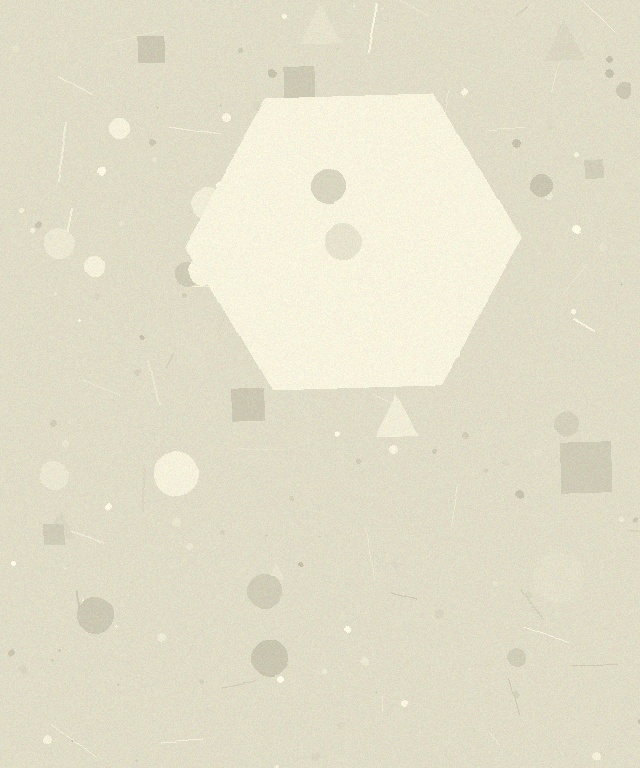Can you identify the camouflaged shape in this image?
The camouflaged shape is a hexagon.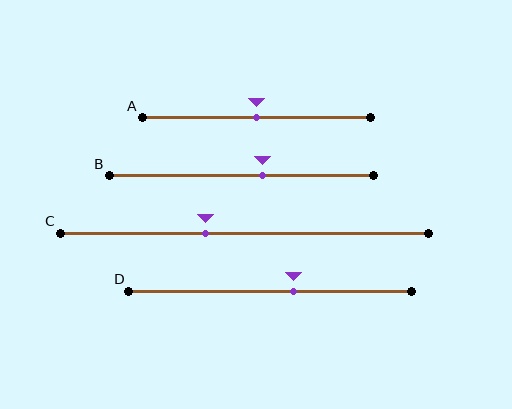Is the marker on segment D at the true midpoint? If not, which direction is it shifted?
No, the marker on segment D is shifted to the right by about 8% of the segment length.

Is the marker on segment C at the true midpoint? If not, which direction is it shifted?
No, the marker on segment C is shifted to the left by about 10% of the segment length.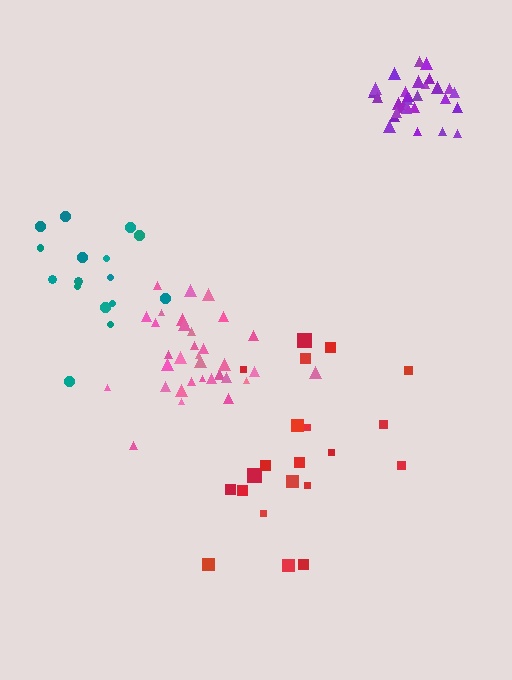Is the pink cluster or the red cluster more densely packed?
Pink.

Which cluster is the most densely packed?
Purple.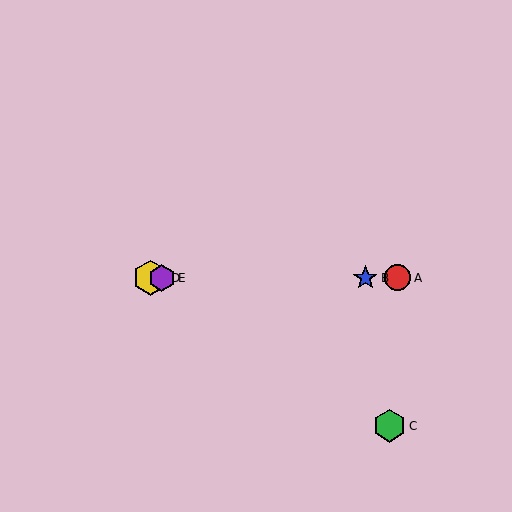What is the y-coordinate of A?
Object A is at y≈278.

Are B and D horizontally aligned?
Yes, both are at y≈278.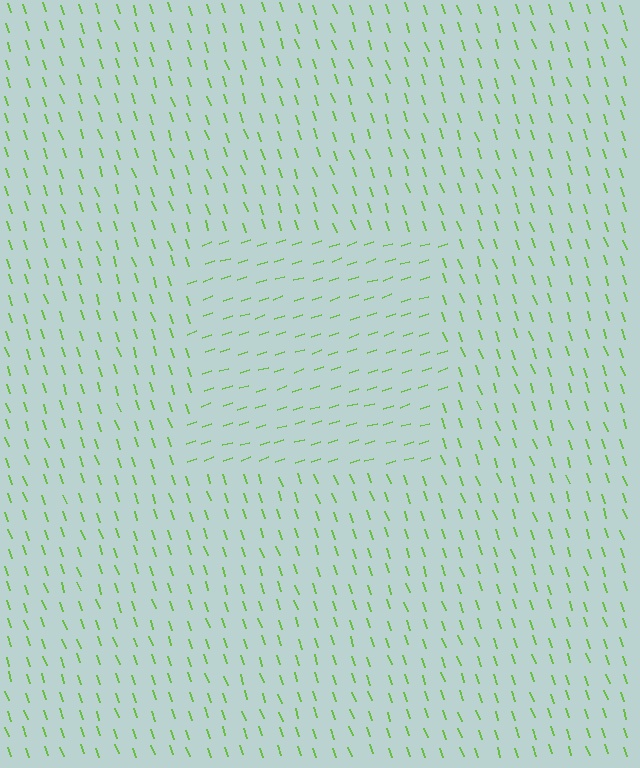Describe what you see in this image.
The image is filled with small lime line segments. A rectangle region in the image has lines oriented differently from the surrounding lines, creating a visible texture boundary.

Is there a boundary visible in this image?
Yes, there is a texture boundary formed by a change in line orientation.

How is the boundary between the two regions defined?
The boundary is defined purely by a change in line orientation (approximately 89 degrees difference). All lines are the same color and thickness.